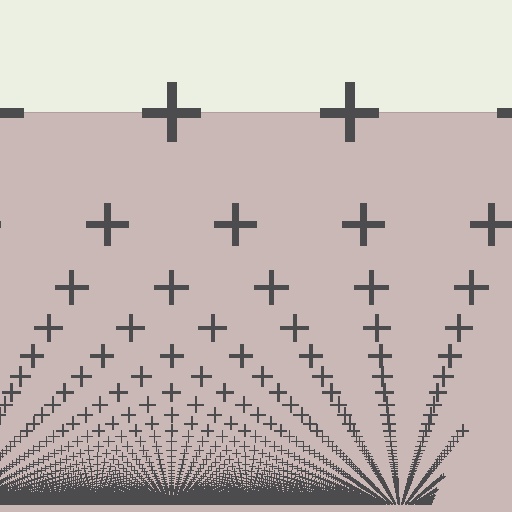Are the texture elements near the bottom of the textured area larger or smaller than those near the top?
Smaller. The gradient is inverted — elements near the bottom are smaller and denser.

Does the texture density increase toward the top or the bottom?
Density increases toward the bottom.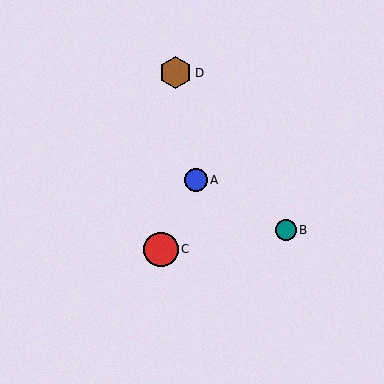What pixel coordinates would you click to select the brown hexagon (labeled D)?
Click at (176, 73) to select the brown hexagon D.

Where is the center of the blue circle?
The center of the blue circle is at (196, 180).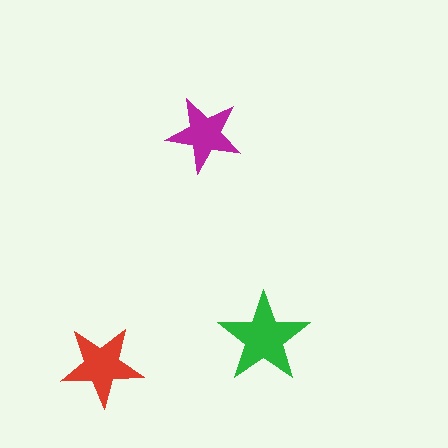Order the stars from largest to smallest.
the green one, the red one, the magenta one.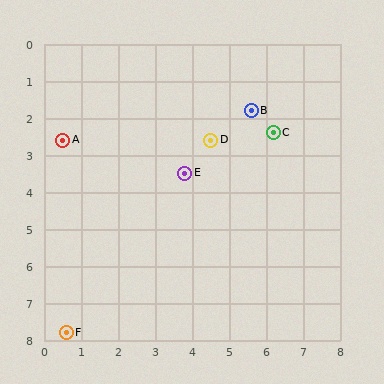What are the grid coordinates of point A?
Point A is at approximately (0.5, 2.6).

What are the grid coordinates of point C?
Point C is at approximately (6.2, 2.4).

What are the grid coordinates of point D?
Point D is at approximately (4.5, 2.6).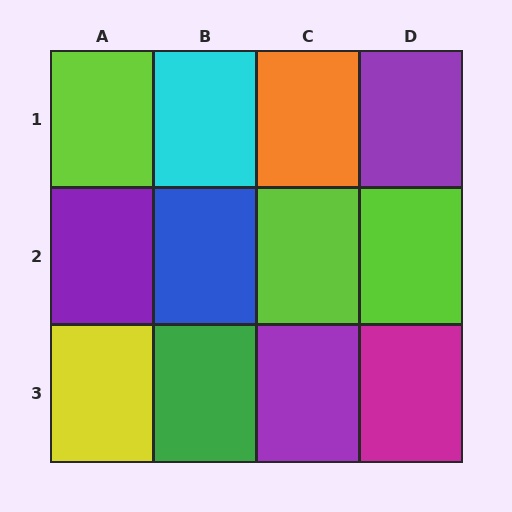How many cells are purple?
3 cells are purple.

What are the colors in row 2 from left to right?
Purple, blue, lime, lime.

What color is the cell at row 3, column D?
Magenta.